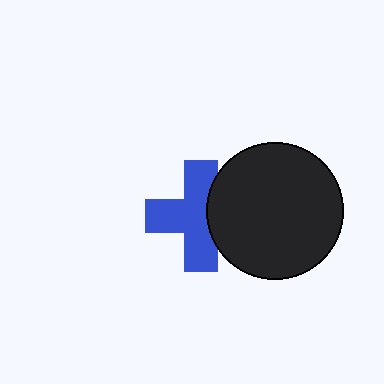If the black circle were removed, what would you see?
You would see the complete blue cross.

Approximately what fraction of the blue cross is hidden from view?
Roughly 30% of the blue cross is hidden behind the black circle.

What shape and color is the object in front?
The object in front is a black circle.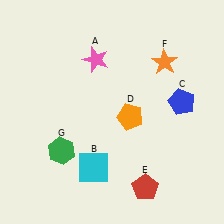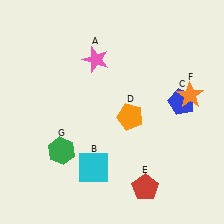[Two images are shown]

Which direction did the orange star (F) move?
The orange star (F) moved down.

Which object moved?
The orange star (F) moved down.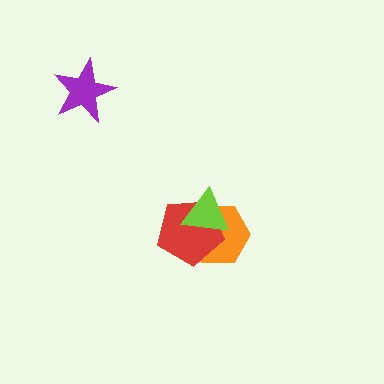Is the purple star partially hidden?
No, no other shape covers it.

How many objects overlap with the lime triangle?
2 objects overlap with the lime triangle.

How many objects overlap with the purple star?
0 objects overlap with the purple star.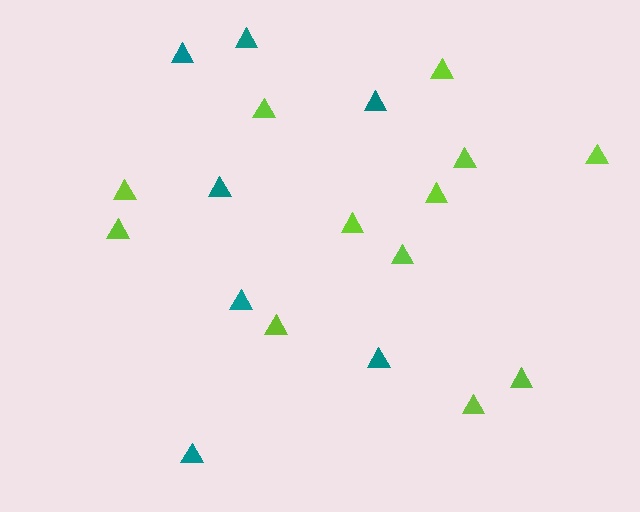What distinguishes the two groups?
There are 2 groups: one group of teal triangles (7) and one group of lime triangles (12).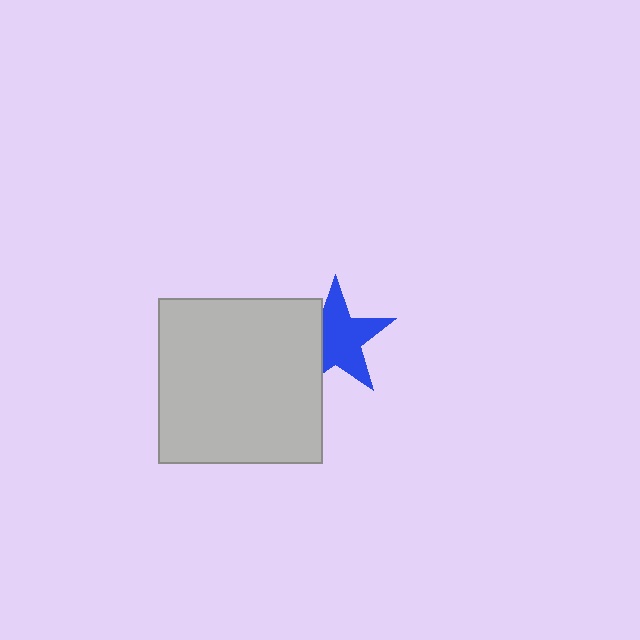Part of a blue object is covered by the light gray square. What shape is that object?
It is a star.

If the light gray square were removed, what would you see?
You would see the complete blue star.